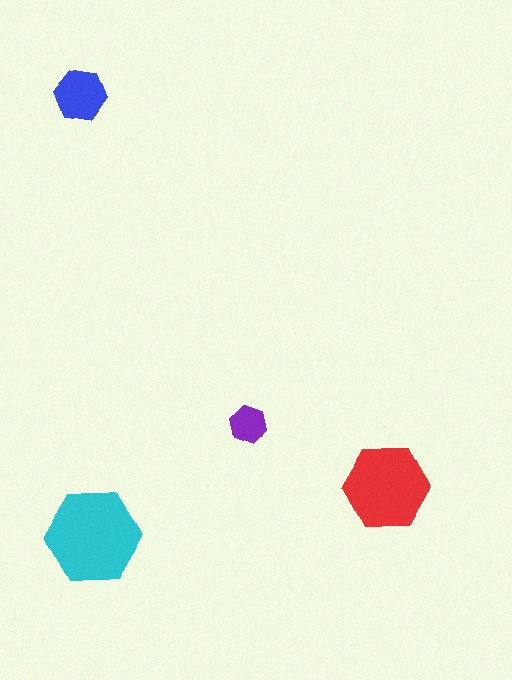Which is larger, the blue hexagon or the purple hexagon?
The blue one.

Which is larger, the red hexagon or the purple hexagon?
The red one.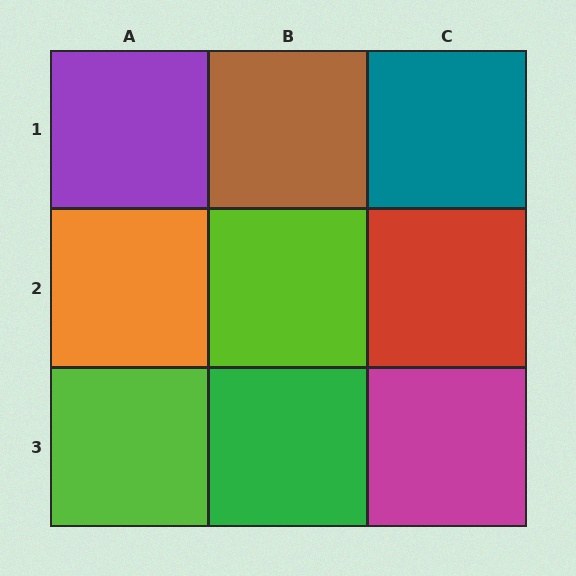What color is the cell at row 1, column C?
Teal.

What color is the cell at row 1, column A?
Purple.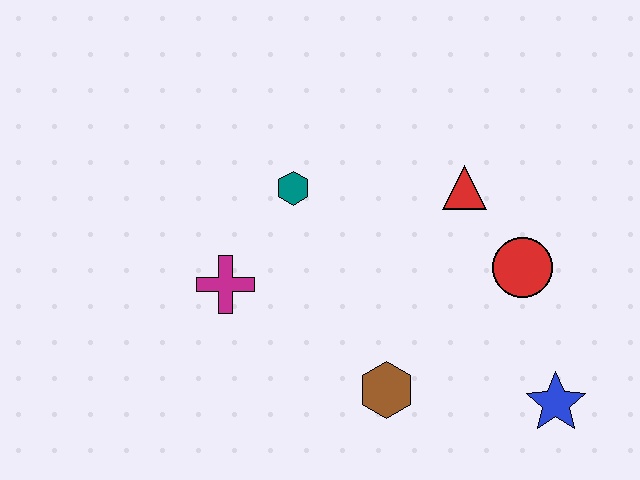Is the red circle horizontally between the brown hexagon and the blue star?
Yes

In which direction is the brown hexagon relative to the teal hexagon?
The brown hexagon is below the teal hexagon.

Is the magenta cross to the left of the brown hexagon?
Yes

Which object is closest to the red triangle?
The red circle is closest to the red triangle.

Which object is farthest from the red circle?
The magenta cross is farthest from the red circle.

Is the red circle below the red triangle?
Yes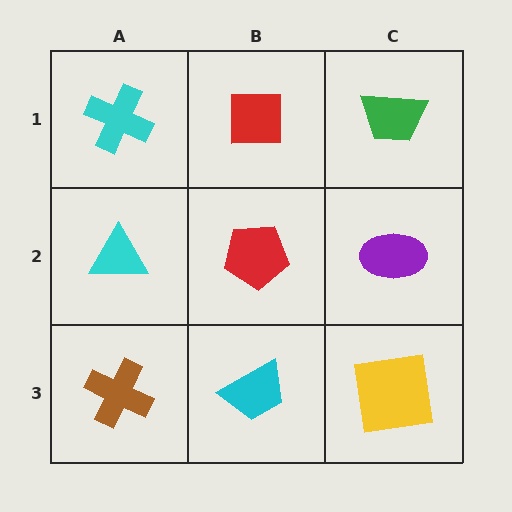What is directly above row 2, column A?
A cyan cross.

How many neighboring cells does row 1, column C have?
2.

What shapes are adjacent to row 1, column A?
A cyan triangle (row 2, column A), a red square (row 1, column B).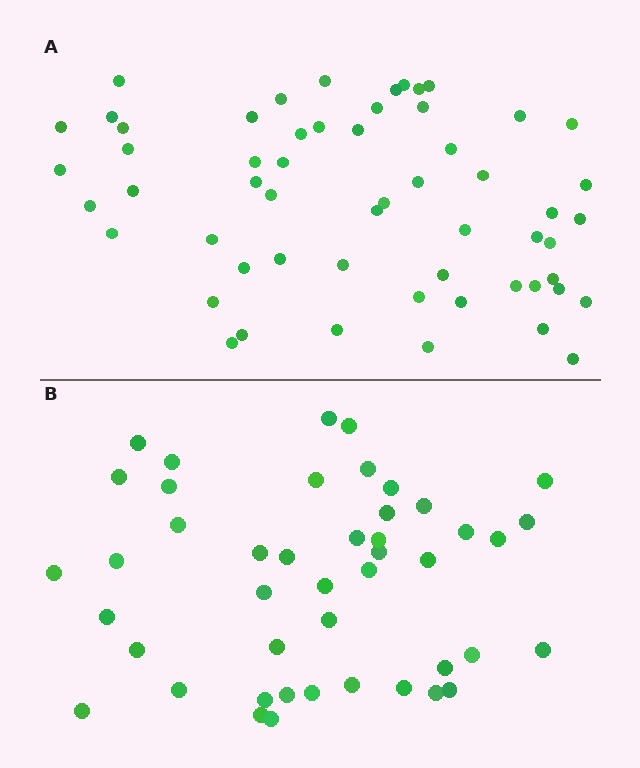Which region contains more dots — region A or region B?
Region A (the top region) has more dots.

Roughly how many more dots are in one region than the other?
Region A has roughly 12 or so more dots than region B.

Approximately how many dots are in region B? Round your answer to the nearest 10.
About 40 dots. (The exact count is 45, which rounds to 40.)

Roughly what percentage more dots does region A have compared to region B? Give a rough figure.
About 25% more.